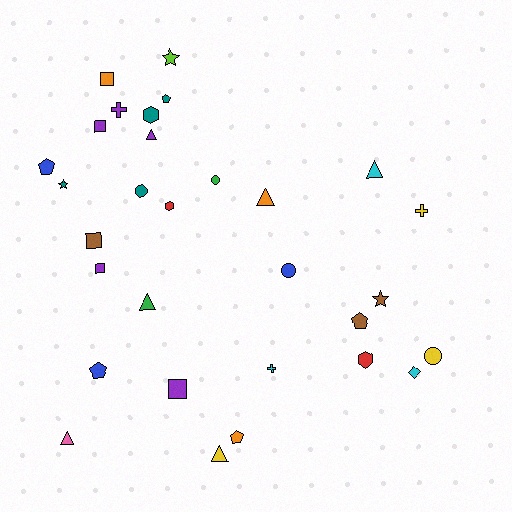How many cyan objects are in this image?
There are 3 cyan objects.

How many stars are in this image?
There are 3 stars.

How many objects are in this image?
There are 30 objects.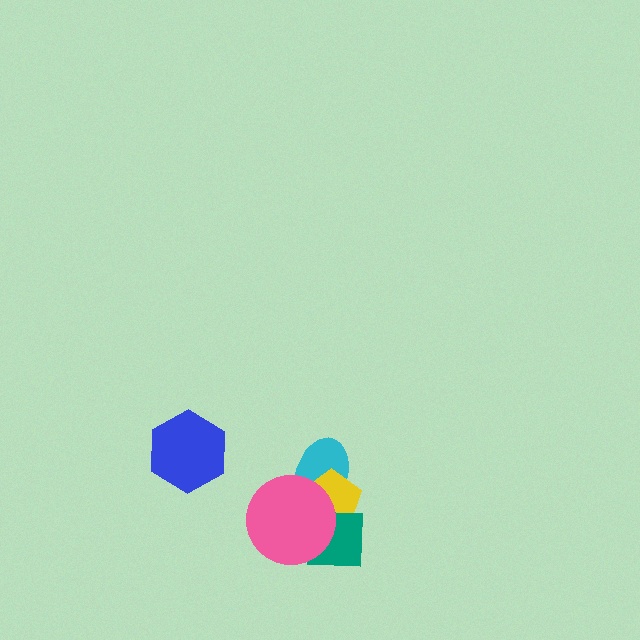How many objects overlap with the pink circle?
3 objects overlap with the pink circle.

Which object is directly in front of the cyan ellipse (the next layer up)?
The yellow pentagon is directly in front of the cyan ellipse.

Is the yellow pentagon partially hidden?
Yes, it is partially covered by another shape.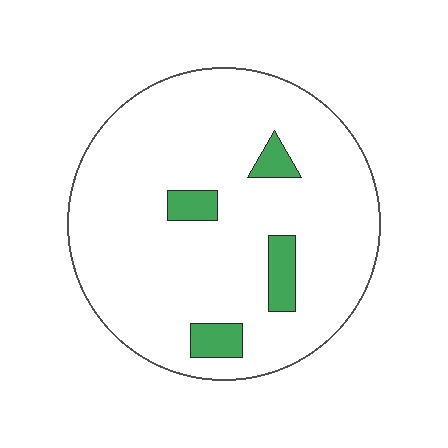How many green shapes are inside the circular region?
4.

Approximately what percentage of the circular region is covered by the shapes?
Approximately 10%.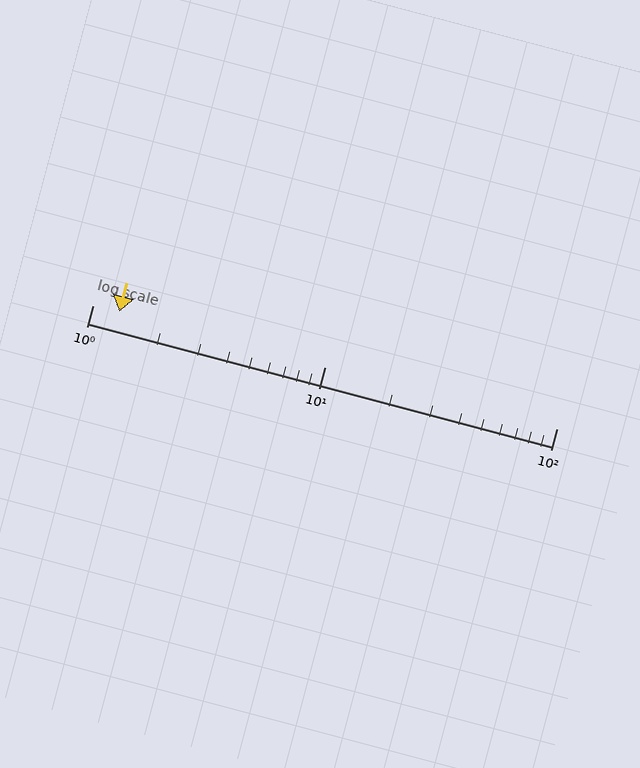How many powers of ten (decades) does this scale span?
The scale spans 2 decades, from 1 to 100.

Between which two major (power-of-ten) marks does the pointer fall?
The pointer is between 1 and 10.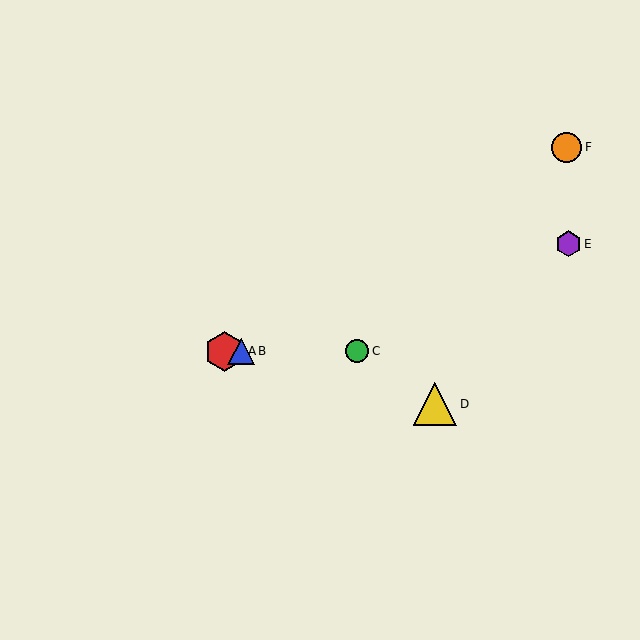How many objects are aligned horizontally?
3 objects (A, B, C) are aligned horizontally.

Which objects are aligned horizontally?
Objects A, B, C are aligned horizontally.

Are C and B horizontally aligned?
Yes, both are at y≈351.